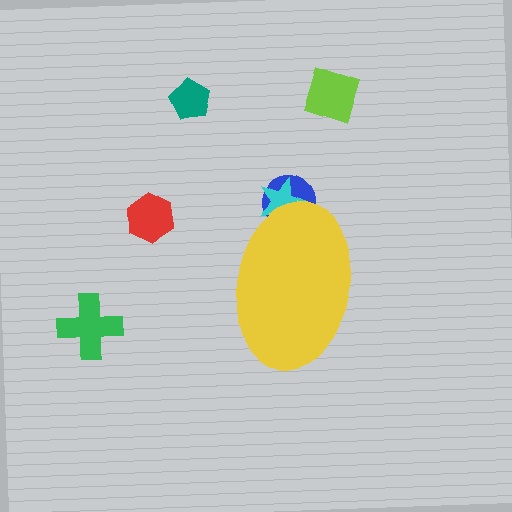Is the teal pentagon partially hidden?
No, the teal pentagon is fully visible.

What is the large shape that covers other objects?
A yellow ellipse.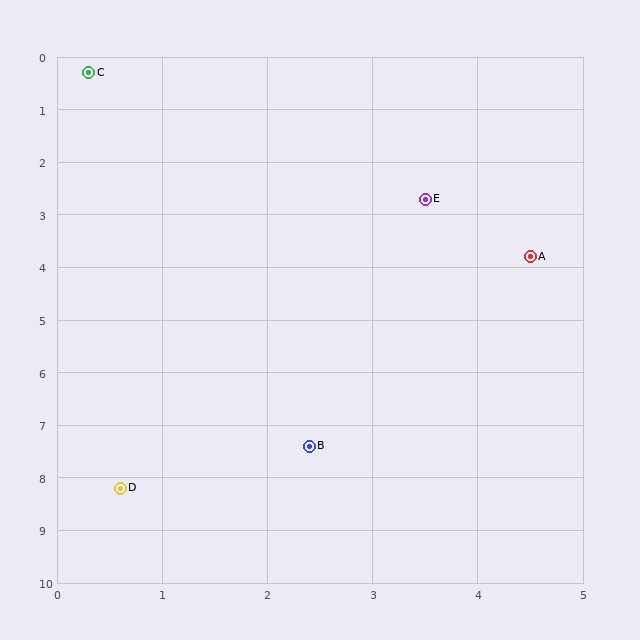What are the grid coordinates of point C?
Point C is at approximately (0.3, 0.3).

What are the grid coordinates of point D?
Point D is at approximately (0.6, 8.2).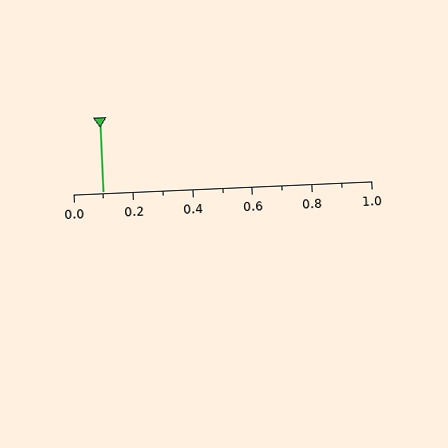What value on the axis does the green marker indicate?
The marker indicates approximately 0.1.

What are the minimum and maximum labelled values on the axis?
The axis runs from 0.0 to 1.0.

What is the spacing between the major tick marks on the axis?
The major ticks are spaced 0.2 apart.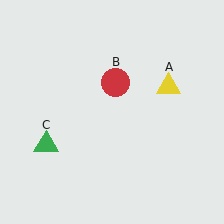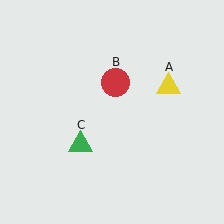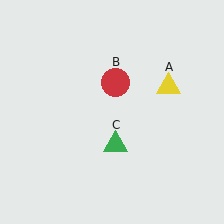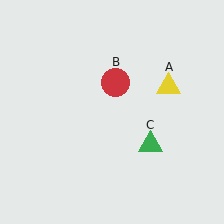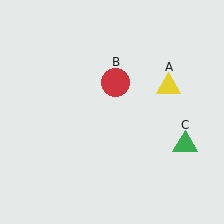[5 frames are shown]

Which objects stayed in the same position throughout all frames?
Yellow triangle (object A) and red circle (object B) remained stationary.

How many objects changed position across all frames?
1 object changed position: green triangle (object C).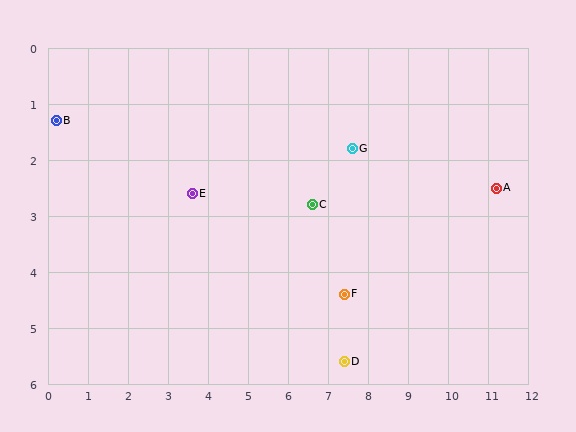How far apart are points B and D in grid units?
Points B and D are about 8.4 grid units apart.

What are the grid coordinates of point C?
Point C is at approximately (6.6, 2.8).